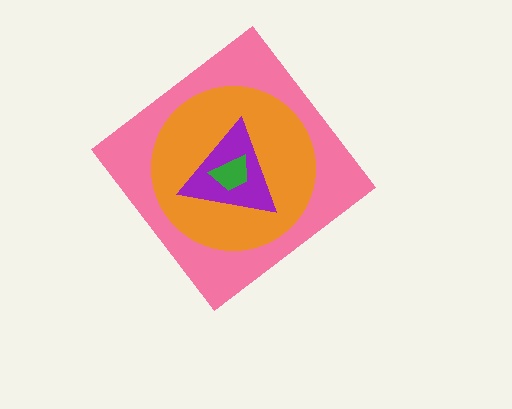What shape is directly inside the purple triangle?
The green trapezoid.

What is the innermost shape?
The green trapezoid.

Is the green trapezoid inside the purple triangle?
Yes.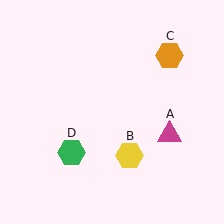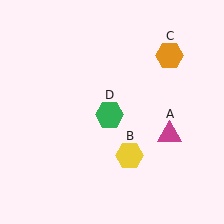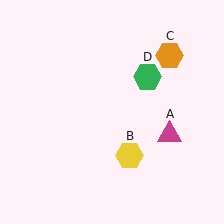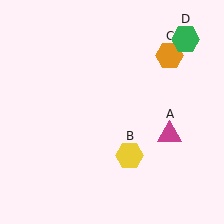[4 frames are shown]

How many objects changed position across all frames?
1 object changed position: green hexagon (object D).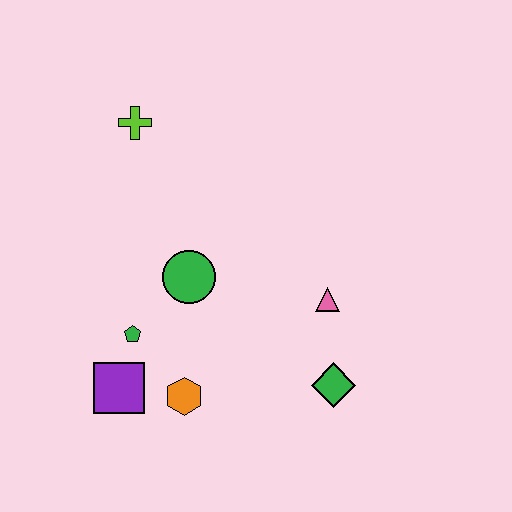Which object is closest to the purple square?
The green pentagon is closest to the purple square.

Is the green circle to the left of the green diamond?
Yes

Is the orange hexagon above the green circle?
No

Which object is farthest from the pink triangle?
The lime cross is farthest from the pink triangle.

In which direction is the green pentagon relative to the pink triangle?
The green pentagon is to the left of the pink triangle.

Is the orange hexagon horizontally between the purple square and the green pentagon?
No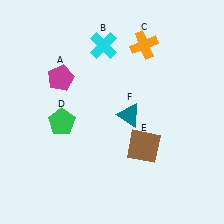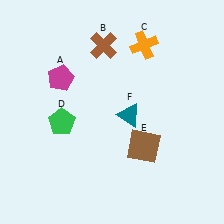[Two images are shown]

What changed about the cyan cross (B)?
In Image 1, B is cyan. In Image 2, it changed to brown.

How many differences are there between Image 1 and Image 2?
There is 1 difference between the two images.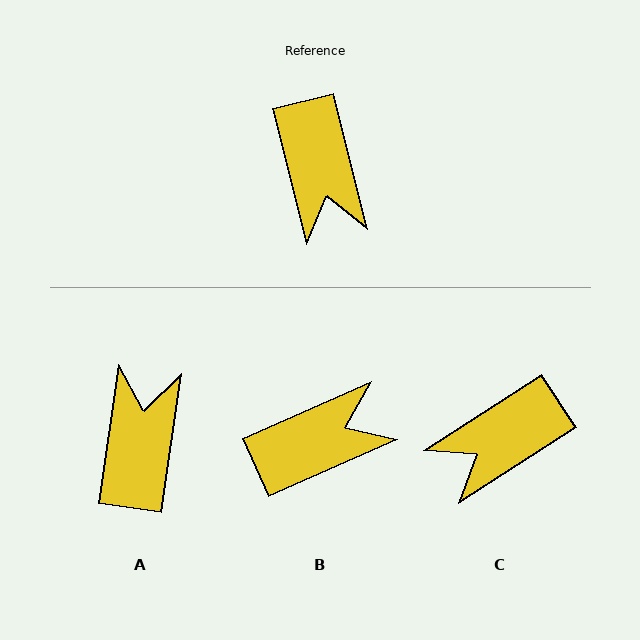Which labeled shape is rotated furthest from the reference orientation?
A, about 158 degrees away.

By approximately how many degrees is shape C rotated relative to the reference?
Approximately 71 degrees clockwise.